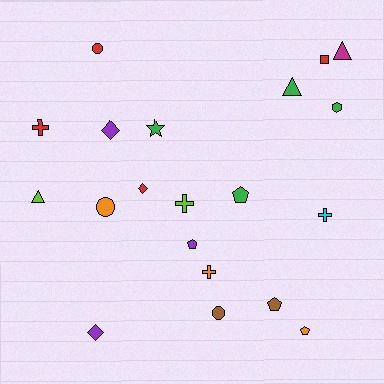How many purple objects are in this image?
There are 3 purple objects.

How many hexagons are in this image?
There is 1 hexagon.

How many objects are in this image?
There are 20 objects.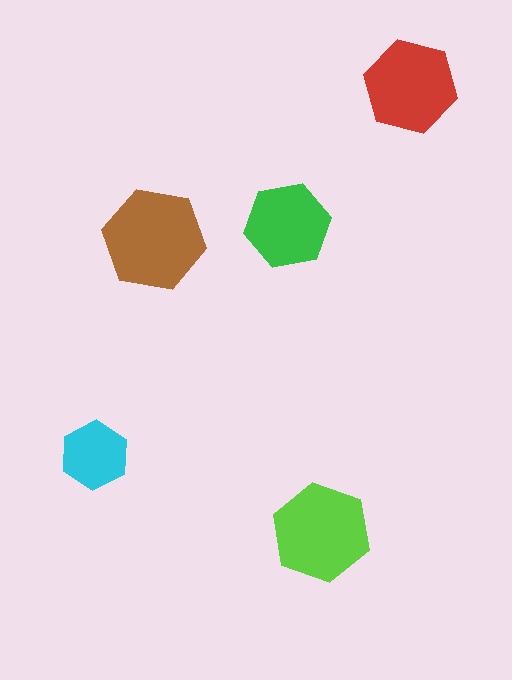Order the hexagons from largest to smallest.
the brown one, the lime one, the red one, the green one, the cyan one.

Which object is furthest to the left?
The cyan hexagon is leftmost.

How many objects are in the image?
There are 5 objects in the image.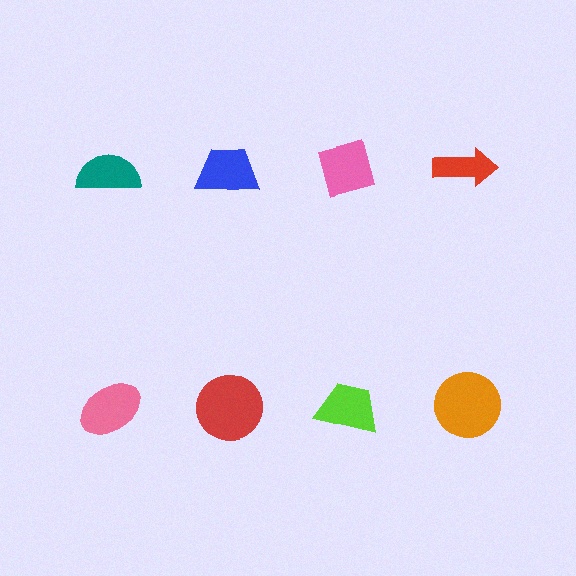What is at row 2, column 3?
A lime trapezoid.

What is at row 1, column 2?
A blue trapezoid.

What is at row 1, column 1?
A teal semicircle.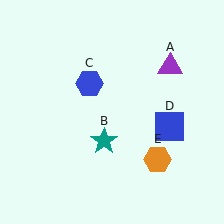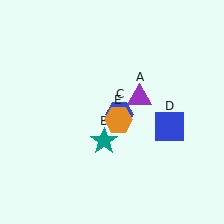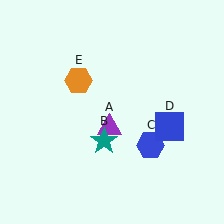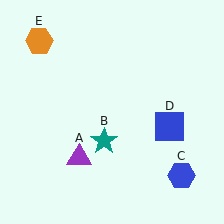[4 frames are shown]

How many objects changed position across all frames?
3 objects changed position: purple triangle (object A), blue hexagon (object C), orange hexagon (object E).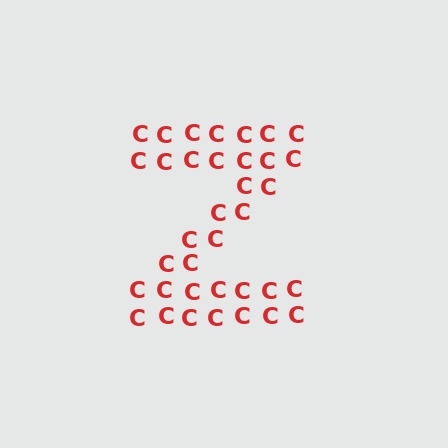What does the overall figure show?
The overall figure shows the letter Z.